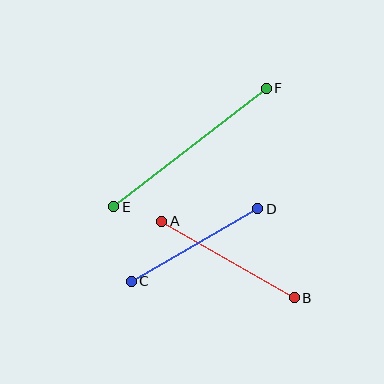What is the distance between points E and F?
The distance is approximately 193 pixels.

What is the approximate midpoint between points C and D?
The midpoint is at approximately (194, 245) pixels.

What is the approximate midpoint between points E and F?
The midpoint is at approximately (190, 147) pixels.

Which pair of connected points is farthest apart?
Points E and F are farthest apart.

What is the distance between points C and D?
The distance is approximately 146 pixels.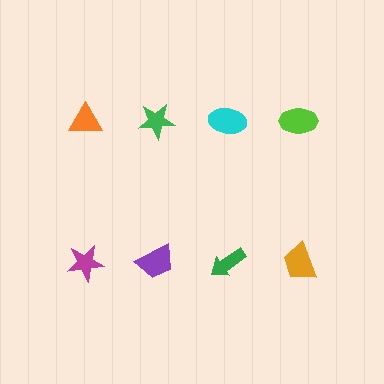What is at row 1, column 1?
An orange triangle.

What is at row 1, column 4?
A lime ellipse.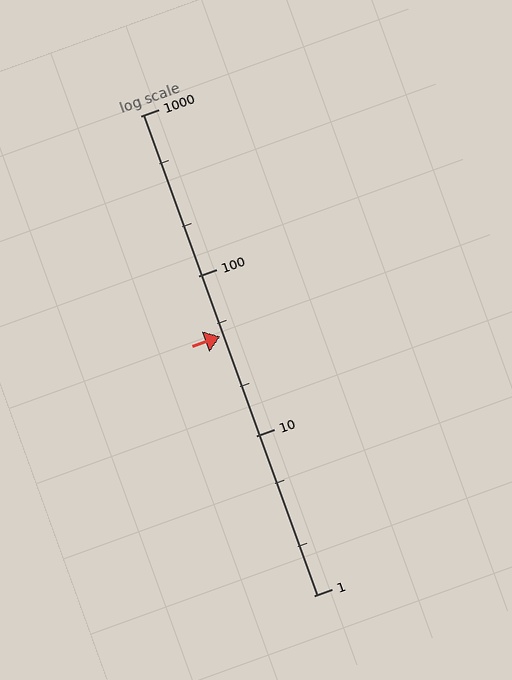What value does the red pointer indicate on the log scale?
The pointer indicates approximately 42.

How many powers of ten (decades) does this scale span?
The scale spans 3 decades, from 1 to 1000.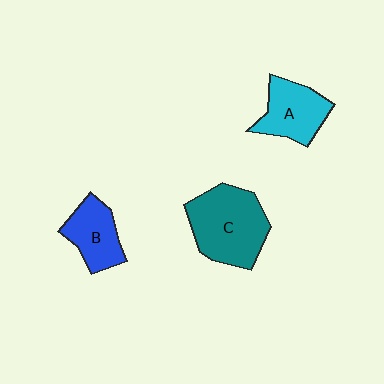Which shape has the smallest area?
Shape B (blue).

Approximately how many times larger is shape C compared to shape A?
Approximately 1.5 times.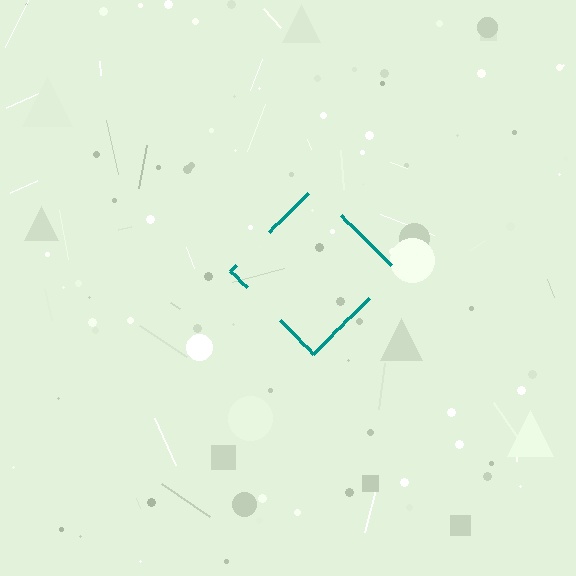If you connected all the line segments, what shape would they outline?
They would outline a diamond.